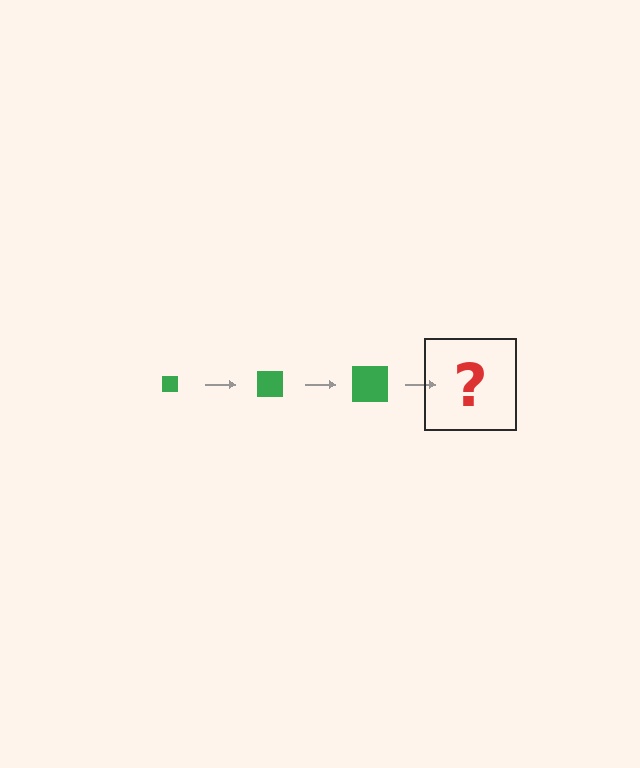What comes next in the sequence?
The next element should be a green square, larger than the previous one.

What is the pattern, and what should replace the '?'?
The pattern is that the square gets progressively larger each step. The '?' should be a green square, larger than the previous one.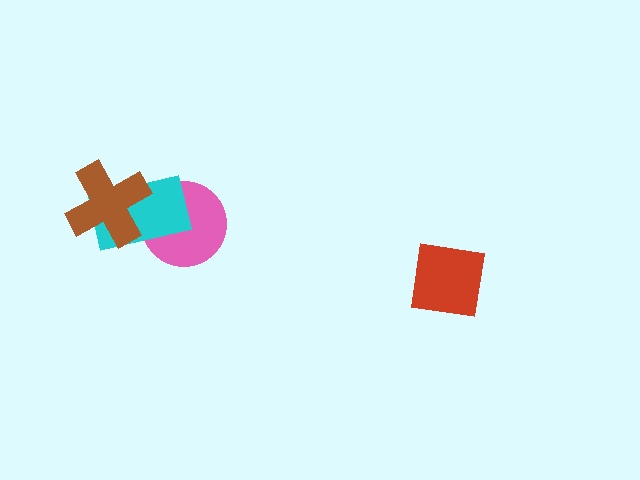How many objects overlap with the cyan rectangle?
2 objects overlap with the cyan rectangle.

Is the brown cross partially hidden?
No, no other shape covers it.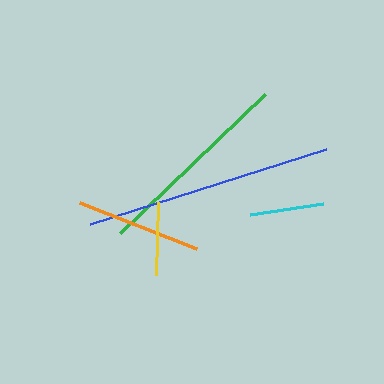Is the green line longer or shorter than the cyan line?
The green line is longer than the cyan line.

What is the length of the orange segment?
The orange segment is approximately 125 pixels long.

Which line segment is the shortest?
The yellow line is the shortest at approximately 73 pixels.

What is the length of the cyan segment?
The cyan segment is approximately 74 pixels long.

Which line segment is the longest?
The blue line is the longest at approximately 247 pixels.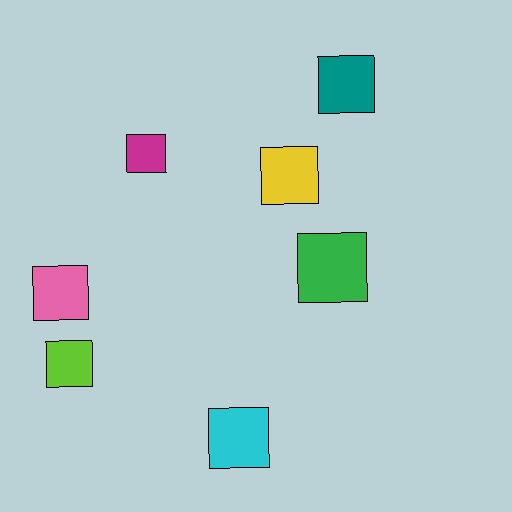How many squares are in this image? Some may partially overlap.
There are 7 squares.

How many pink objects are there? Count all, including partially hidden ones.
There is 1 pink object.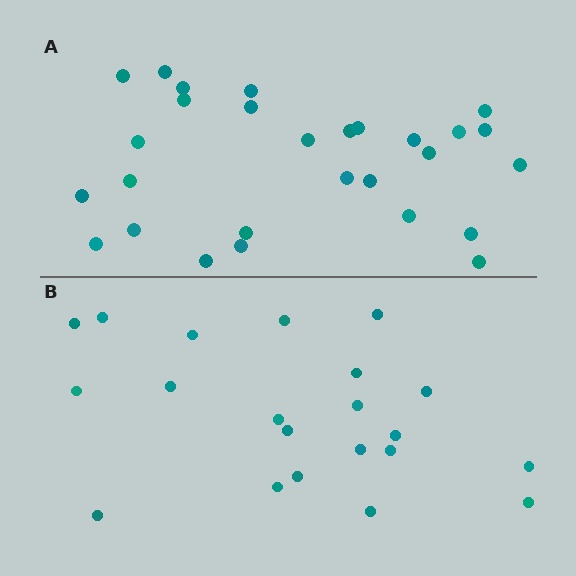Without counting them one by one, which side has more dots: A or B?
Region A (the top region) has more dots.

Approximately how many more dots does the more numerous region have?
Region A has roughly 8 or so more dots than region B.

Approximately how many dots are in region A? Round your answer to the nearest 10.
About 30 dots. (The exact count is 28, which rounds to 30.)